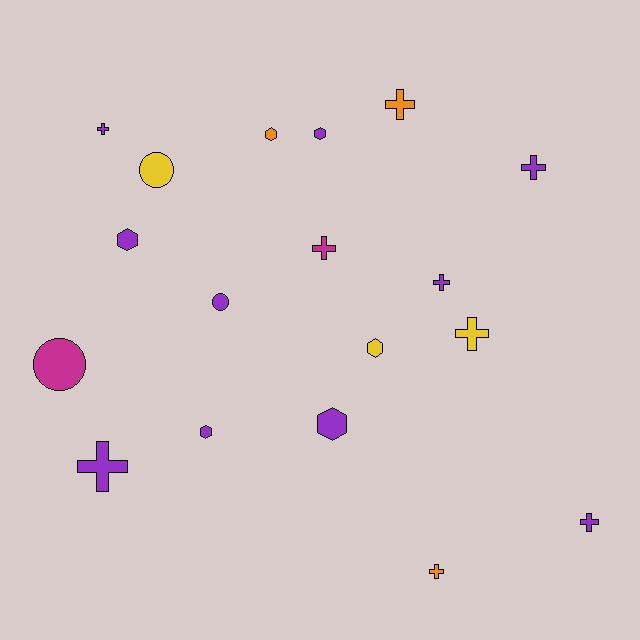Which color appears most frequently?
Purple, with 10 objects.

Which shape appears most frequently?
Cross, with 9 objects.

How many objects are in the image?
There are 18 objects.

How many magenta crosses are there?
There is 1 magenta cross.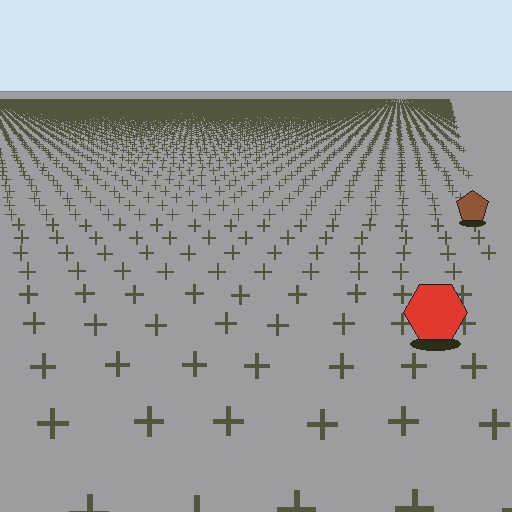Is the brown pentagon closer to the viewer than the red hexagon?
No. The red hexagon is closer — you can tell from the texture gradient: the ground texture is coarser near it.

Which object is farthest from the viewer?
The brown pentagon is farthest from the viewer. It appears smaller and the ground texture around it is denser.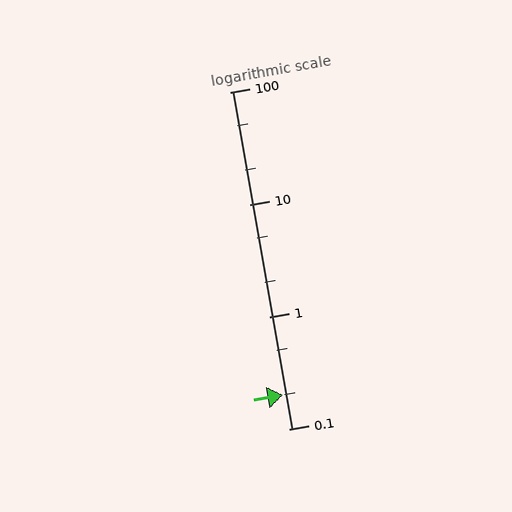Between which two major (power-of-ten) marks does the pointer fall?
The pointer is between 0.1 and 1.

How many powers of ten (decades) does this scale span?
The scale spans 3 decades, from 0.1 to 100.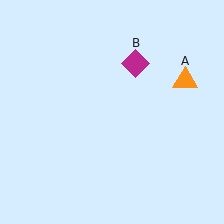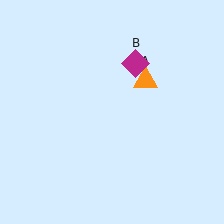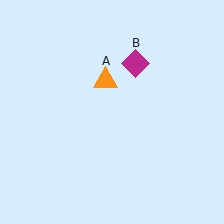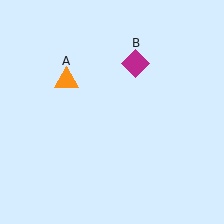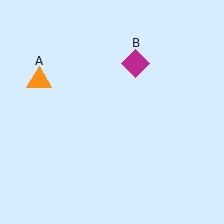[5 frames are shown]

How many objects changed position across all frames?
1 object changed position: orange triangle (object A).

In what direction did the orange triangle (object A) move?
The orange triangle (object A) moved left.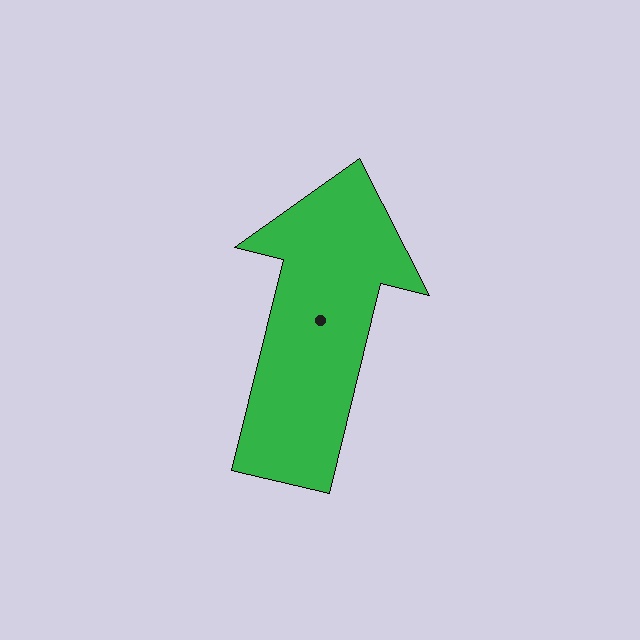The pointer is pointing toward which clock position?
Roughly 12 o'clock.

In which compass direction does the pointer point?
North.